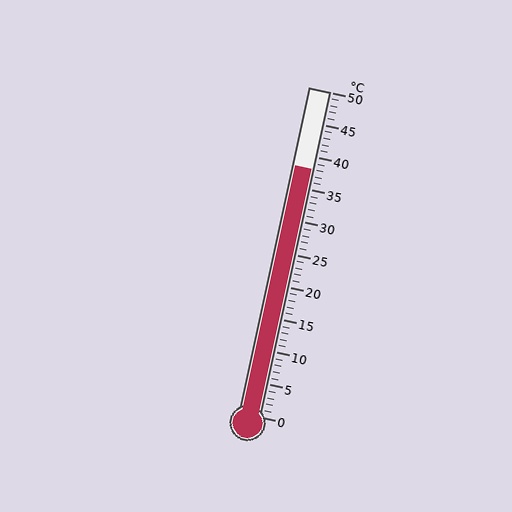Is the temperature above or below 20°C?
The temperature is above 20°C.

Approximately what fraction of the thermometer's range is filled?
The thermometer is filled to approximately 75% of its range.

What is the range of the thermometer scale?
The thermometer scale ranges from 0°C to 50°C.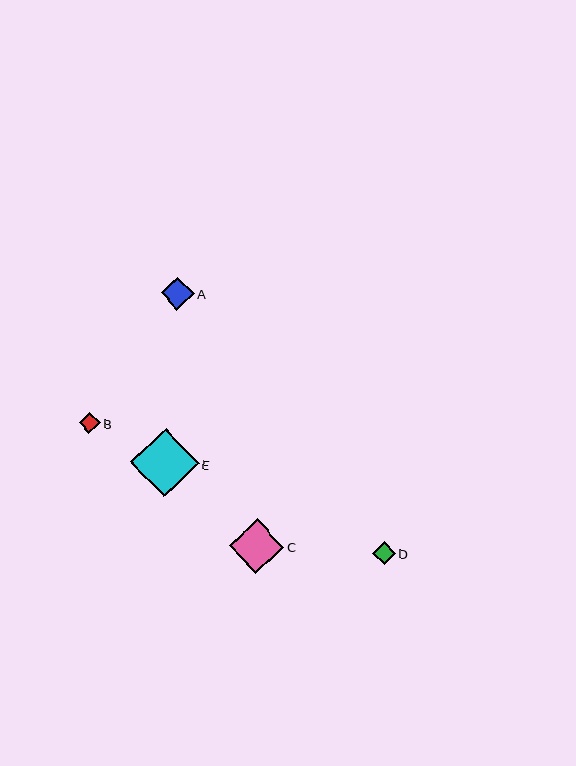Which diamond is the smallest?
Diamond B is the smallest with a size of approximately 21 pixels.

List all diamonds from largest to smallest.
From largest to smallest: E, C, A, D, B.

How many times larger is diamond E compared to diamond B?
Diamond E is approximately 3.2 times the size of diamond B.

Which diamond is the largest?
Diamond E is the largest with a size of approximately 68 pixels.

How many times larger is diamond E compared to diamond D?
Diamond E is approximately 3.0 times the size of diamond D.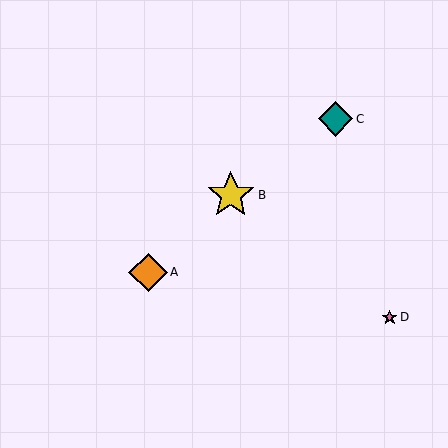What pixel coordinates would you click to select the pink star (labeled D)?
Click at (390, 317) to select the pink star D.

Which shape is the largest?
The yellow star (labeled B) is the largest.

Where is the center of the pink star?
The center of the pink star is at (390, 317).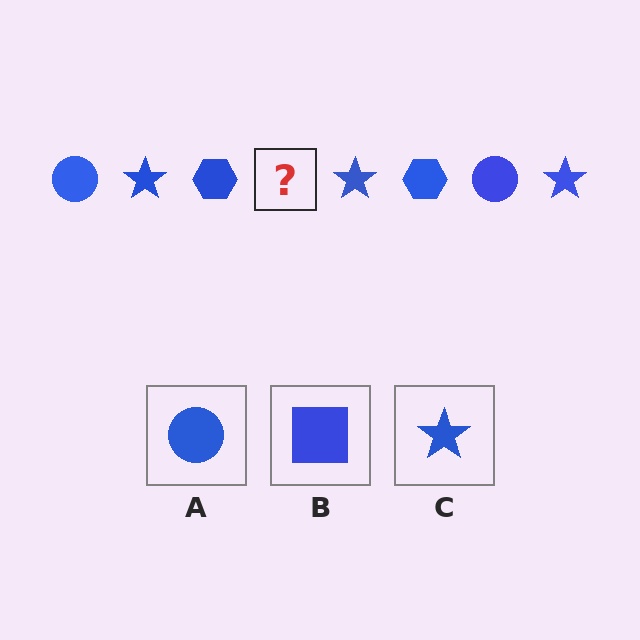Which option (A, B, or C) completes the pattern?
A.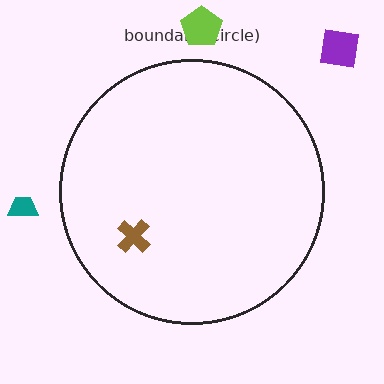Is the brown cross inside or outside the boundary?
Inside.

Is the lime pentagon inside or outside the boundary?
Outside.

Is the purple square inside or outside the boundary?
Outside.